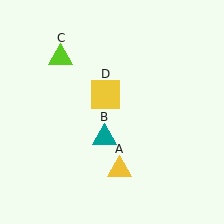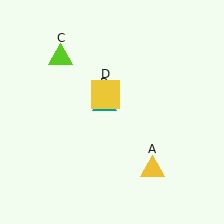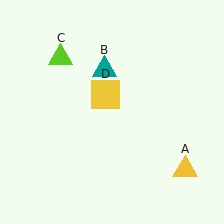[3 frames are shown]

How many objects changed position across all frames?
2 objects changed position: yellow triangle (object A), teal triangle (object B).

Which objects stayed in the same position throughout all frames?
Lime triangle (object C) and yellow square (object D) remained stationary.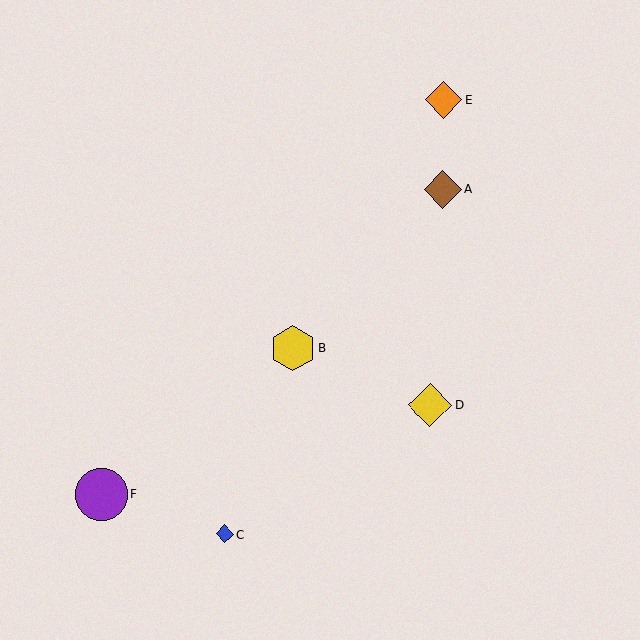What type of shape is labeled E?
Shape E is an orange diamond.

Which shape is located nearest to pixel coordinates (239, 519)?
The blue diamond (labeled C) at (224, 534) is nearest to that location.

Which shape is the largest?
The purple circle (labeled F) is the largest.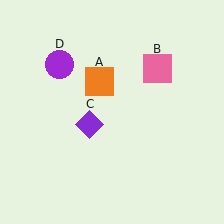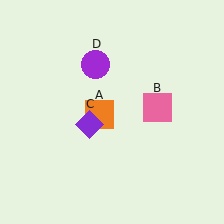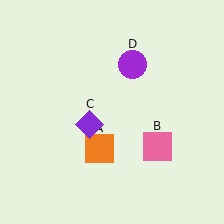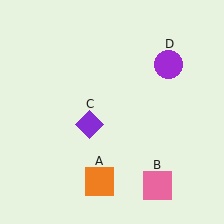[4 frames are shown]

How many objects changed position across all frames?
3 objects changed position: orange square (object A), pink square (object B), purple circle (object D).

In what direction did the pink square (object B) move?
The pink square (object B) moved down.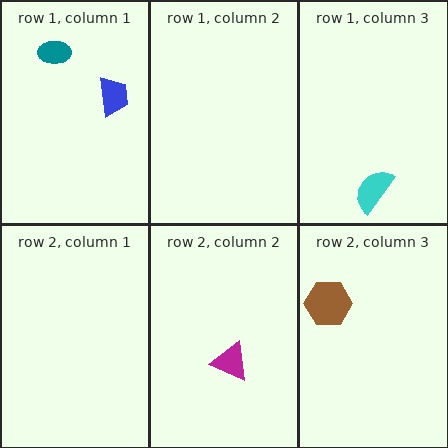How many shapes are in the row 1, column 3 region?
1.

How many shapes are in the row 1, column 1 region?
2.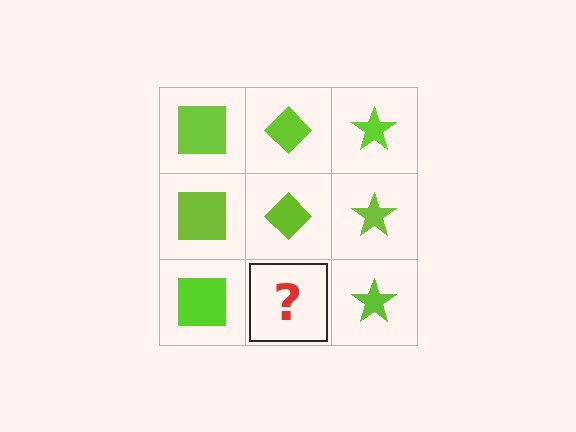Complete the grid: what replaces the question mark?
The question mark should be replaced with a lime diamond.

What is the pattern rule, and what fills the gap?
The rule is that each column has a consistent shape. The gap should be filled with a lime diamond.